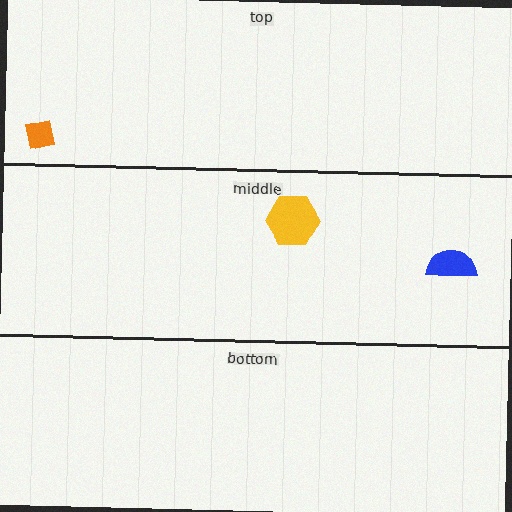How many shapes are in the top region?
1.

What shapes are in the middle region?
The blue semicircle, the yellow hexagon.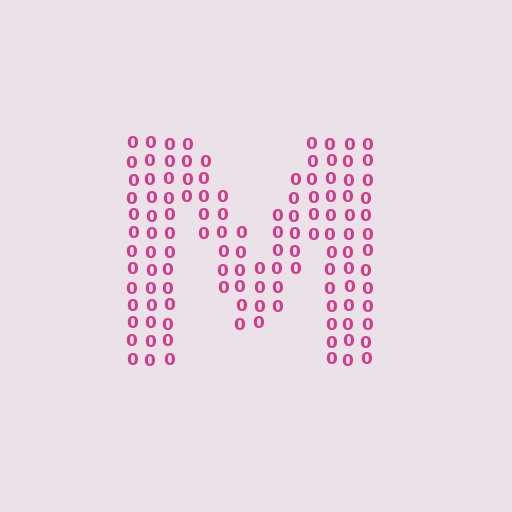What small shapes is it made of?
It is made of small digit 0's.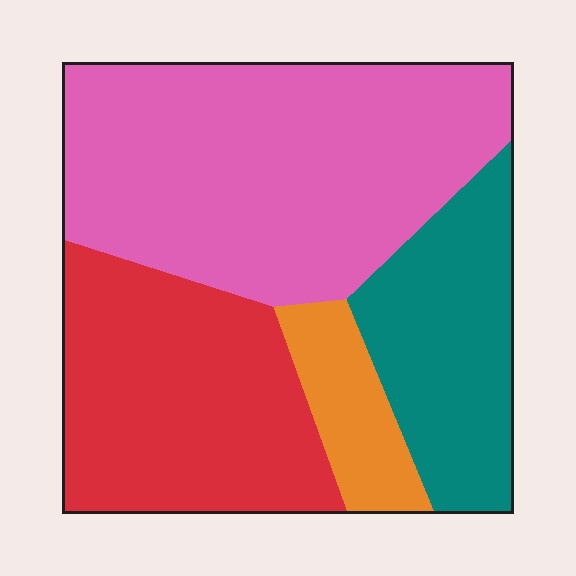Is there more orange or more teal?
Teal.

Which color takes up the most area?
Pink, at roughly 45%.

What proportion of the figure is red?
Red takes up between a sixth and a third of the figure.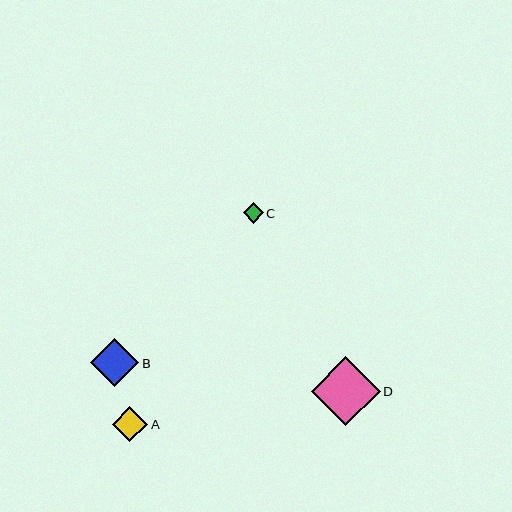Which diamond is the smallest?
Diamond C is the smallest with a size of approximately 20 pixels.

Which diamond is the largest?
Diamond D is the largest with a size of approximately 68 pixels.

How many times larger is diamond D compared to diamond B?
Diamond D is approximately 1.4 times the size of diamond B.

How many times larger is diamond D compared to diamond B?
Diamond D is approximately 1.4 times the size of diamond B.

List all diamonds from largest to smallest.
From largest to smallest: D, B, A, C.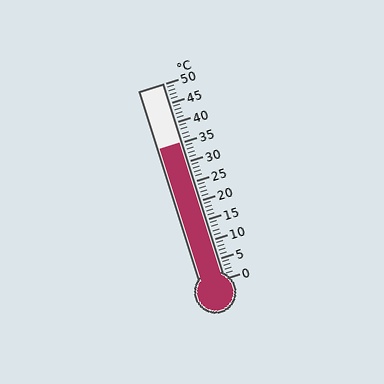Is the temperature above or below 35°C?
The temperature is at 35°C.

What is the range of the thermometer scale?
The thermometer scale ranges from 0°C to 50°C.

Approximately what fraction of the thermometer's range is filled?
The thermometer is filled to approximately 70% of its range.